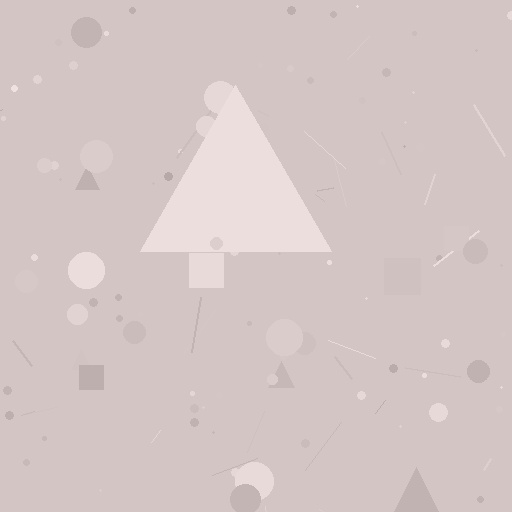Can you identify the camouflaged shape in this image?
The camouflaged shape is a triangle.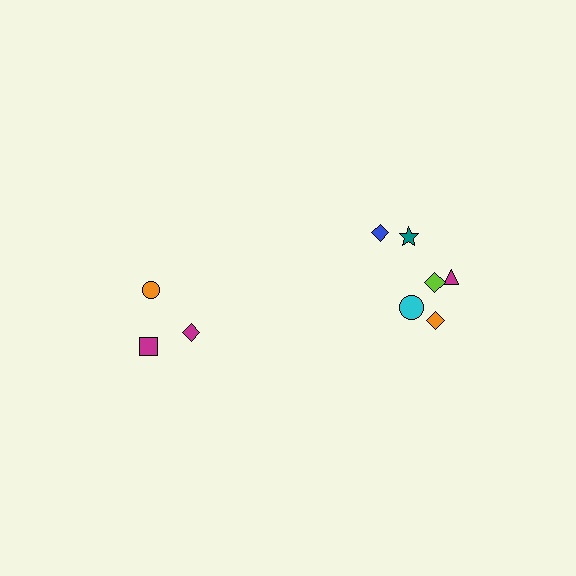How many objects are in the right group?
There are 6 objects.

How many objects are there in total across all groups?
There are 9 objects.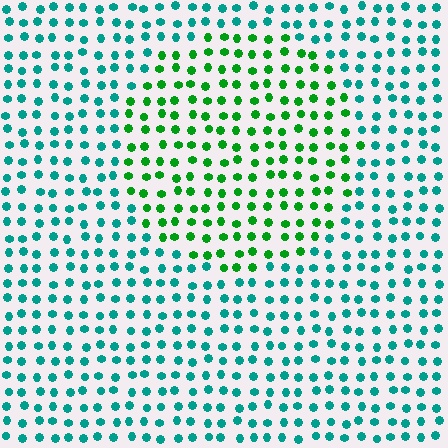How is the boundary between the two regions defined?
The boundary is defined purely by a slight shift in hue (about 47 degrees). Spacing, size, and orientation are identical on both sides.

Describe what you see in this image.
The image is filled with small teal elements in a uniform arrangement. A circle-shaped region is visible where the elements are tinted to a slightly different hue, forming a subtle color boundary.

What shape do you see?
I see a circle.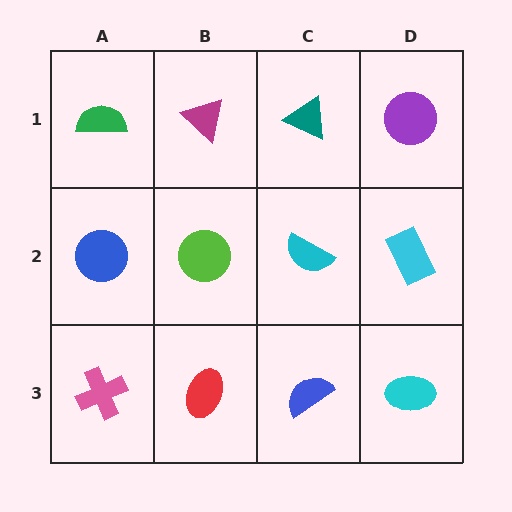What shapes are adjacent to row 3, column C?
A cyan semicircle (row 2, column C), a red ellipse (row 3, column B), a cyan ellipse (row 3, column D).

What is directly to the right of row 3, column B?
A blue semicircle.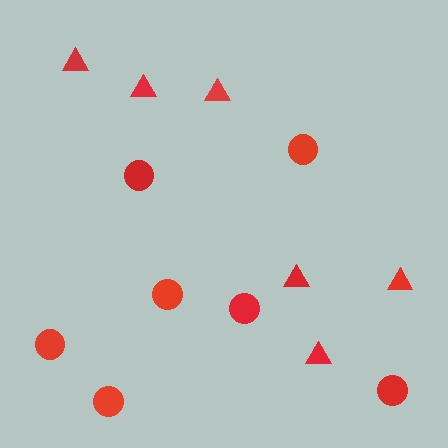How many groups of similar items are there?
There are 2 groups: one group of circles (7) and one group of triangles (6).